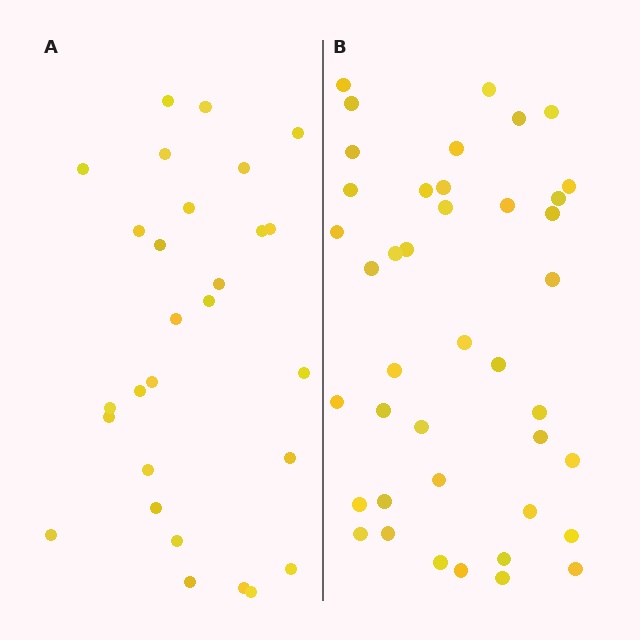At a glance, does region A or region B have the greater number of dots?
Region B (the right region) has more dots.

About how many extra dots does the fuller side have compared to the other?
Region B has approximately 15 more dots than region A.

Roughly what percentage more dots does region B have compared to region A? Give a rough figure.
About 45% more.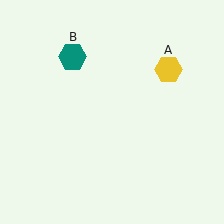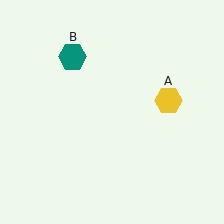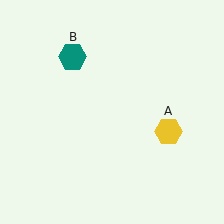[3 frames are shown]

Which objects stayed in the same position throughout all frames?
Teal hexagon (object B) remained stationary.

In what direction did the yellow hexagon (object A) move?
The yellow hexagon (object A) moved down.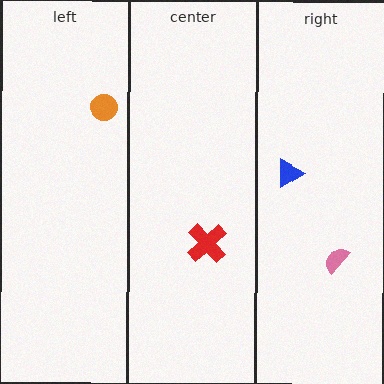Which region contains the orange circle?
The left region.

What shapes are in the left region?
The orange circle.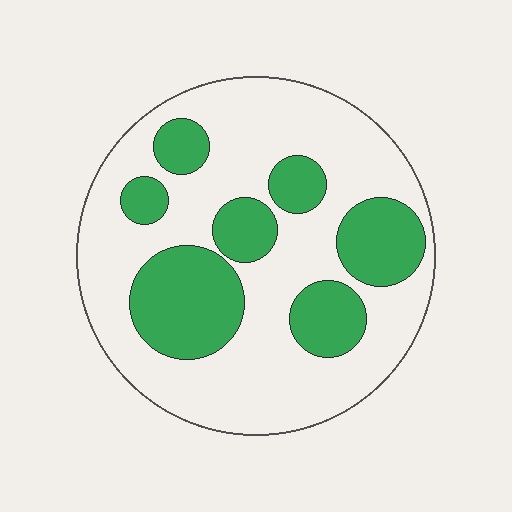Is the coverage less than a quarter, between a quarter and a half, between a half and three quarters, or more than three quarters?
Between a quarter and a half.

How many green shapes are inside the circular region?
7.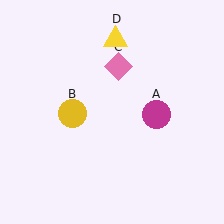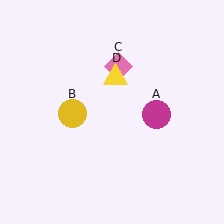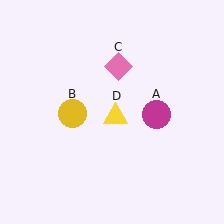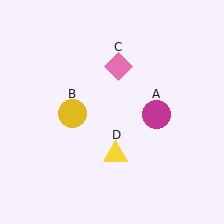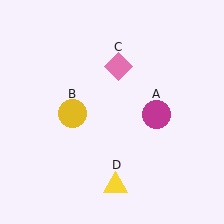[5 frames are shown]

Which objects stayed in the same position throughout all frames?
Magenta circle (object A) and yellow circle (object B) and pink diamond (object C) remained stationary.